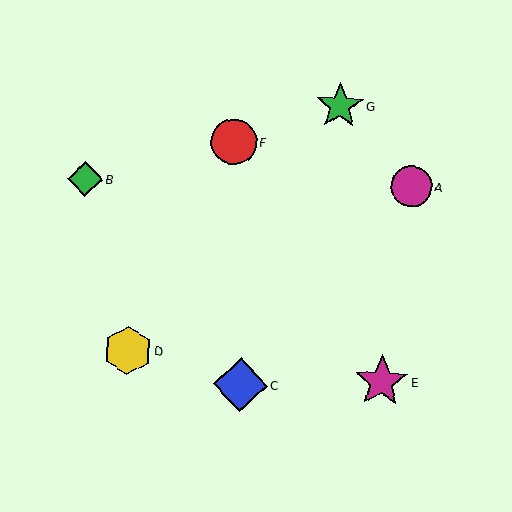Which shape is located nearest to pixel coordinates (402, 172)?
The magenta circle (labeled A) at (412, 186) is nearest to that location.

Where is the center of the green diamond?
The center of the green diamond is at (85, 179).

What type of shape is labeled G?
Shape G is a green star.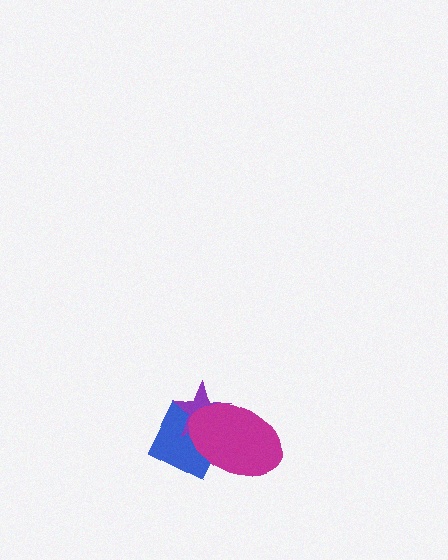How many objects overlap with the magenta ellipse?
2 objects overlap with the magenta ellipse.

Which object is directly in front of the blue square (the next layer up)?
The purple star is directly in front of the blue square.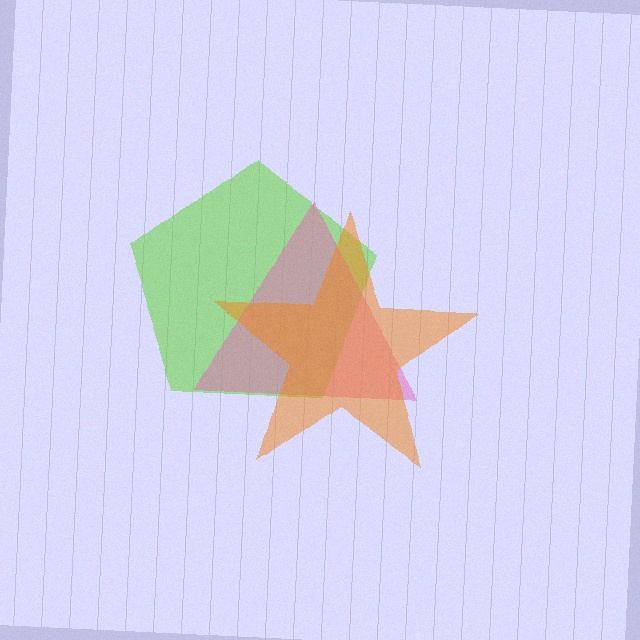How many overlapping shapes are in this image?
There are 3 overlapping shapes in the image.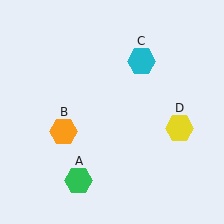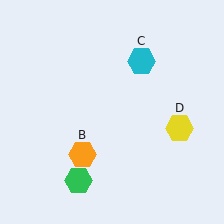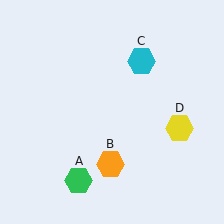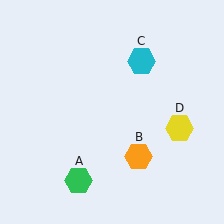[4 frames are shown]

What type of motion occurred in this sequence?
The orange hexagon (object B) rotated counterclockwise around the center of the scene.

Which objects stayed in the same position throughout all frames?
Green hexagon (object A) and cyan hexagon (object C) and yellow hexagon (object D) remained stationary.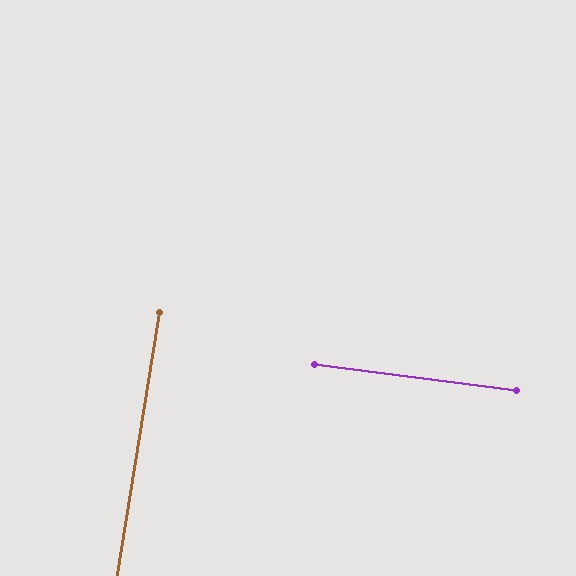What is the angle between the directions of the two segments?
Approximately 88 degrees.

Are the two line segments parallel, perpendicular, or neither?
Perpendicular — they meet at approximately 88°.